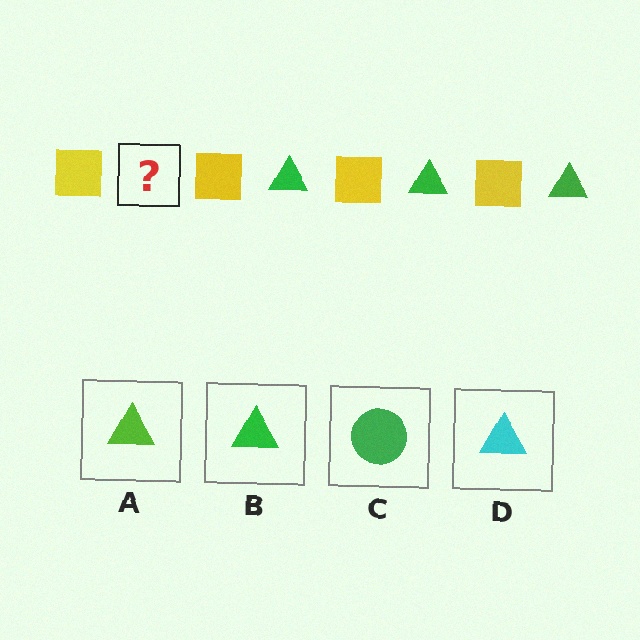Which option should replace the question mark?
Option B.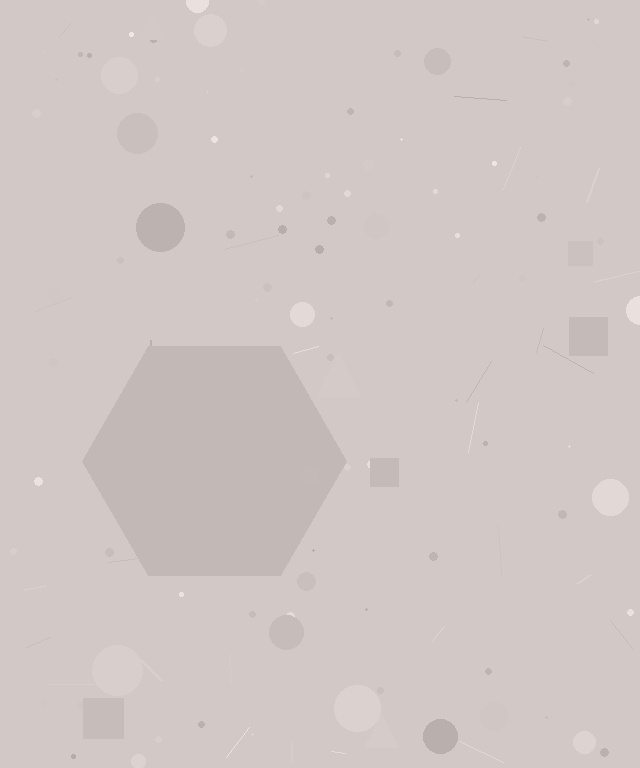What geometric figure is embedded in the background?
A hexagon is embedded in the background.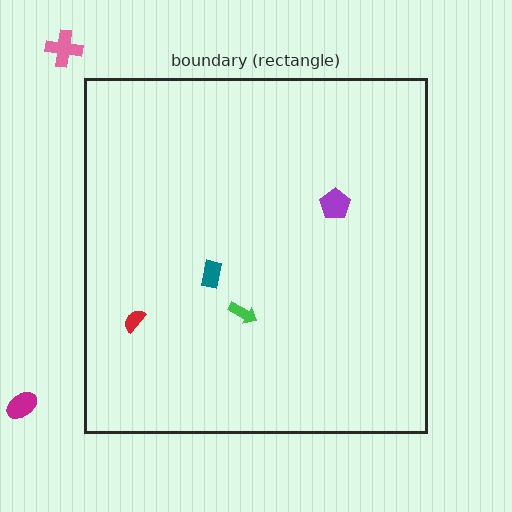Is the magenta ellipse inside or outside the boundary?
Outside.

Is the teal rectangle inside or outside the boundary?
Inside.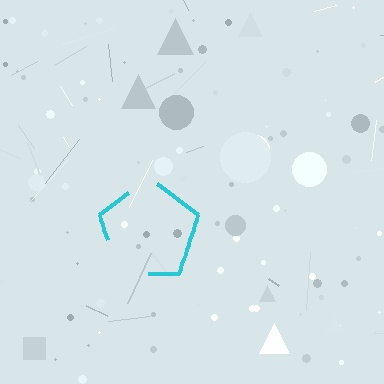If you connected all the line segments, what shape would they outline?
They would outline a pentagon.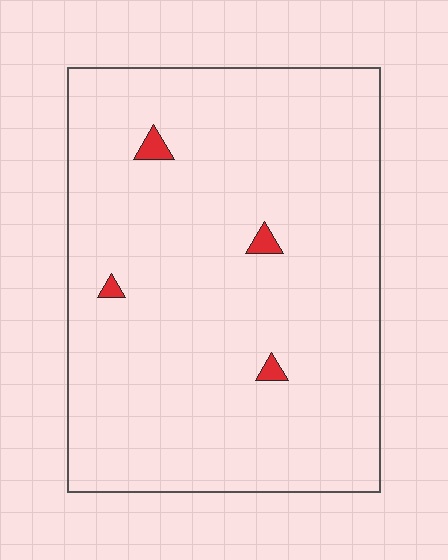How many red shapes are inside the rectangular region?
4.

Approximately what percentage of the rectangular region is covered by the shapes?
Approximately 0%.